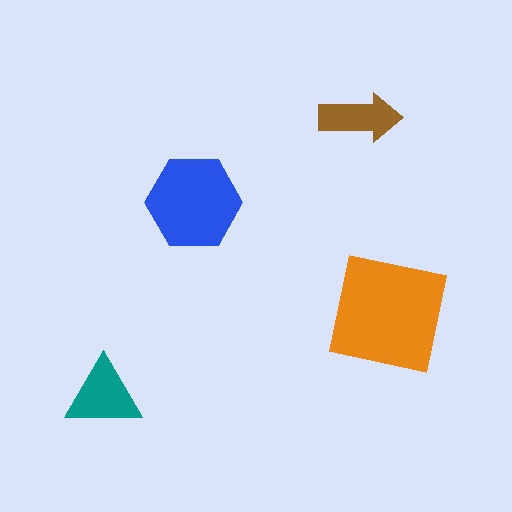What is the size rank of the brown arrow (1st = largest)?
4th.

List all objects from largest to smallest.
The orange square, the blue hexagon, the teal triangle, the brown arrow.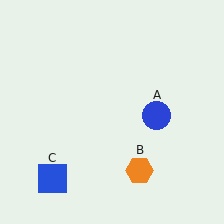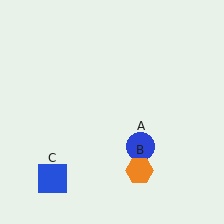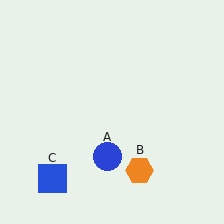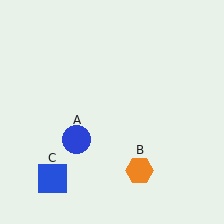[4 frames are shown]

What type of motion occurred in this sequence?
The blue circle (object A) rotated clockwise around the center of the scene.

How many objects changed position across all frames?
1 object changed position: blue circle (object A).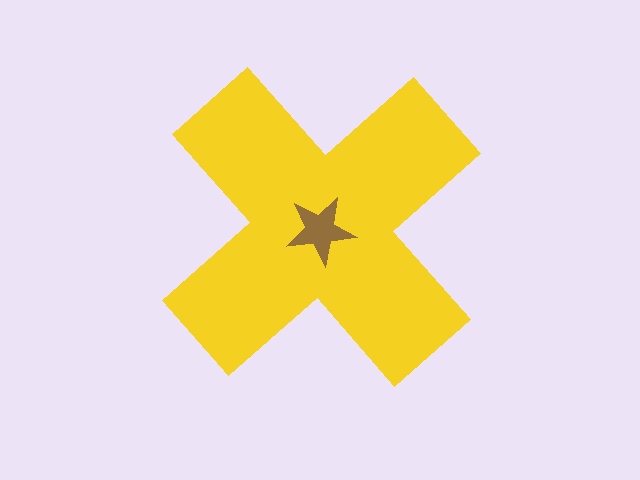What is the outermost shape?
The yellow cross.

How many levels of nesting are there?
2.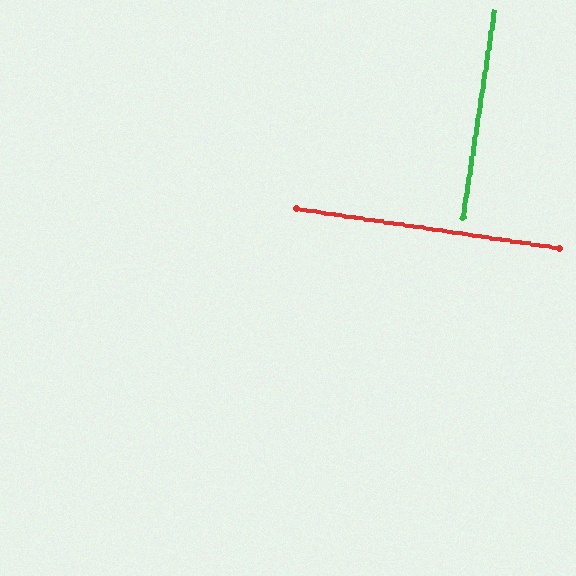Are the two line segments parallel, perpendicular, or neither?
Perpendicular — they meet at approximately 90°.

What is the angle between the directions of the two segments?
Approximately 90 degrees.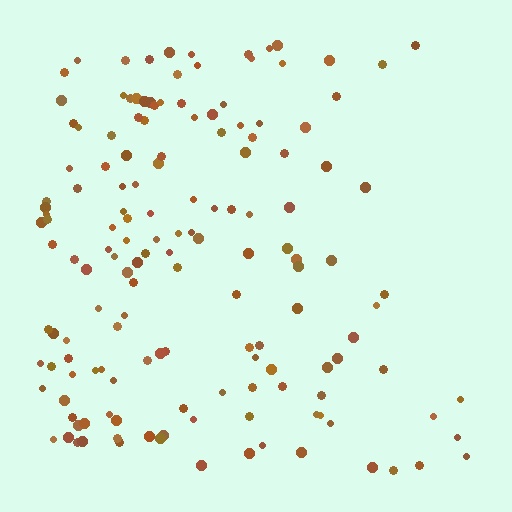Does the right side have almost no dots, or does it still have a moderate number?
Still a moderate number, just noticeably fewer than the left.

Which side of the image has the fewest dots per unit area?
The right.